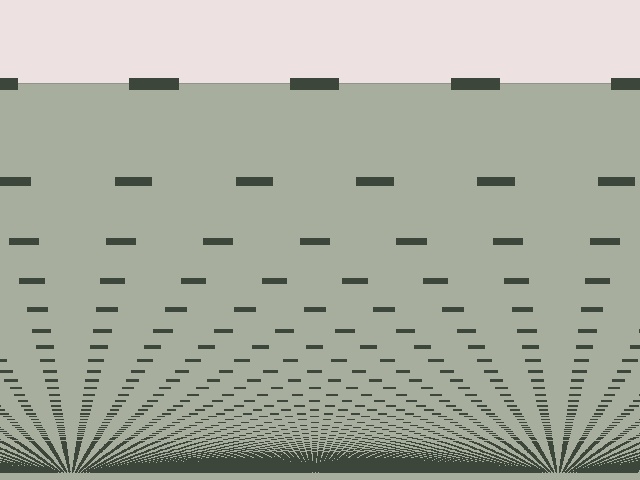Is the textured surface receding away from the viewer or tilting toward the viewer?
The surface appears to tilt toward the viewer. Texture elements get larger and sparser toward the top.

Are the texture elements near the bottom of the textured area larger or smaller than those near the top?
Smaller. The gradient is inverted — elements near the bottom are smaller and denser.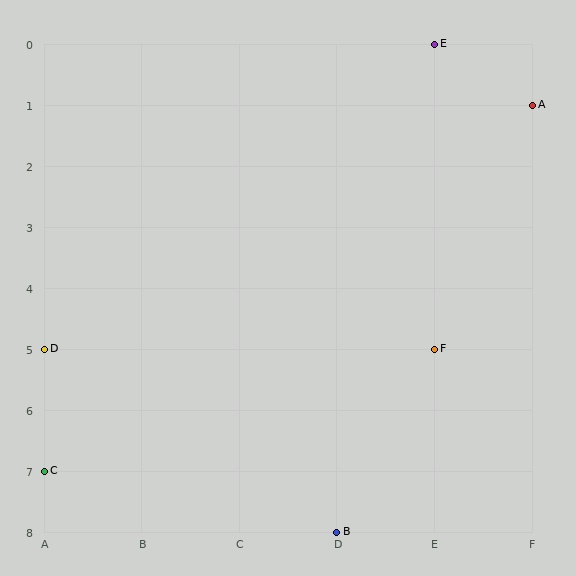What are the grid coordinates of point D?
Point D is at grid coordinates (A, 5).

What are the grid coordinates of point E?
Point E is at grid coordinates (E, 0).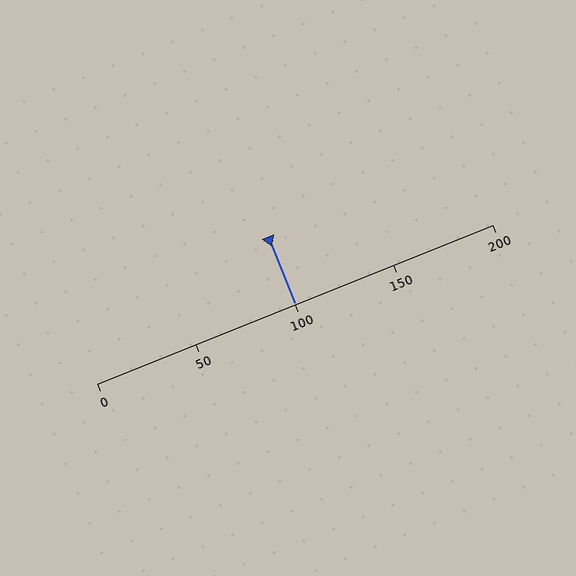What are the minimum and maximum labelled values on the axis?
The axis runs from 0 to 200.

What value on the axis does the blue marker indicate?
The marker indicates approximately 100.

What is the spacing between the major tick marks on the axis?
The major ticks are spaced 50 apart.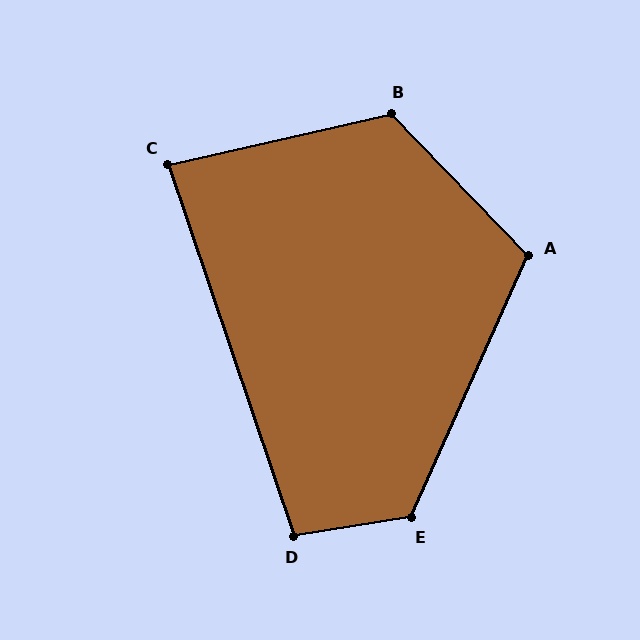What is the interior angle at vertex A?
Approximately 112 degrees (obtuse).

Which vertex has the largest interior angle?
E, at approximately 123 degrees.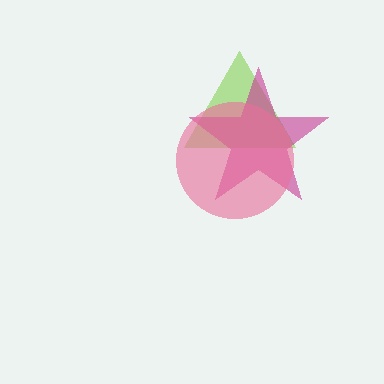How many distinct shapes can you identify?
There are 3 distinct shapes: a lime triangle, a magenta star, a pink circle.